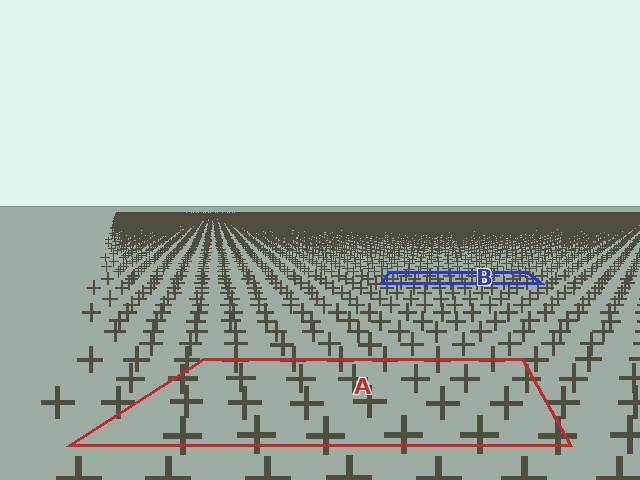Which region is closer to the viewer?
Region A is closer. The texture elements there are larger and more spread out.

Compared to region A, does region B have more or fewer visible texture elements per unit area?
Region B has more texture elements per unit area — they are packed more densely because it is farther away.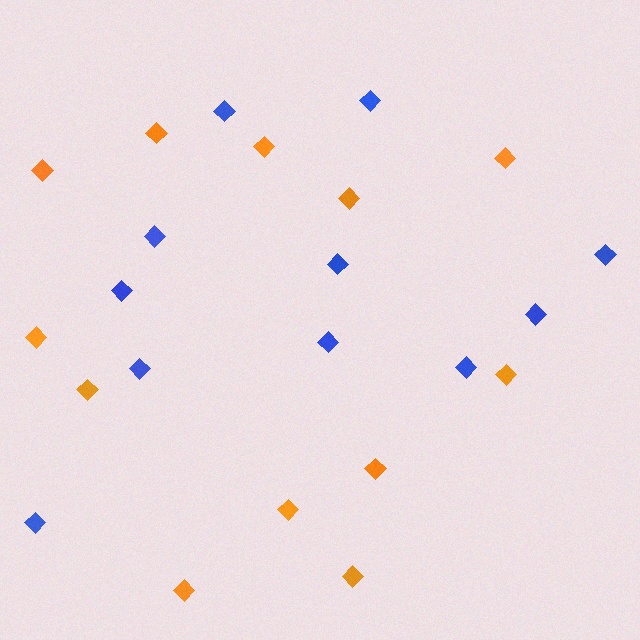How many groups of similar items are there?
There are 2 groups: one group of orange diamonds (12) and one group of blue diamonds (11).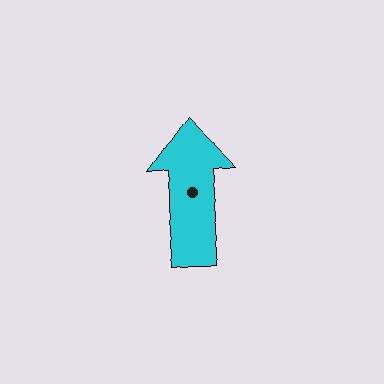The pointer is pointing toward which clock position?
Roughly 12 o'clock.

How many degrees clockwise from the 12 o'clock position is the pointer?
Approximately 355 degrees.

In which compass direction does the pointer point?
North.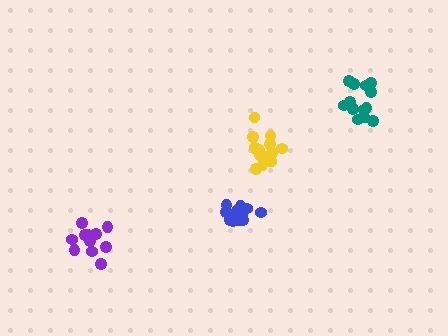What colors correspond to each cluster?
The clusters are colored: yellow, blue, teal, purple.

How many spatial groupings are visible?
There are 4 spatial groupings.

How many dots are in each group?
Group 1: 16 dots, Group 2: 12 dots, Group 3: 13 dots, Group 4: 11 dots (52 total).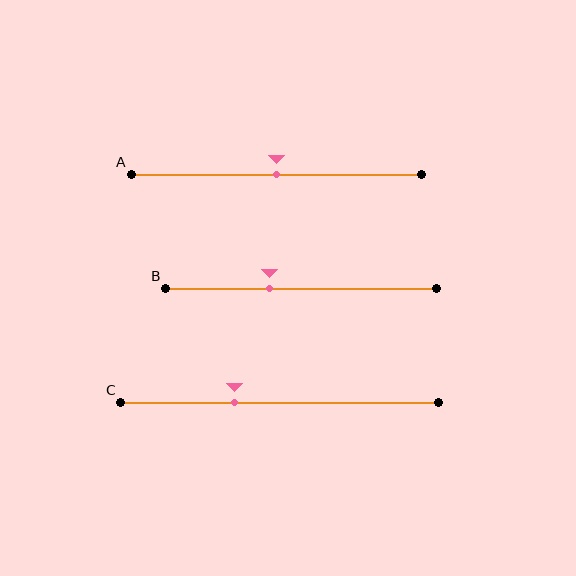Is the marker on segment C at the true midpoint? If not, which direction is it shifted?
No, the marker on segment C is shifted to the left by about 14% of the segment length.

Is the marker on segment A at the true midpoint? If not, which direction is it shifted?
Yes, the marker on segment A is at the true midpoint.